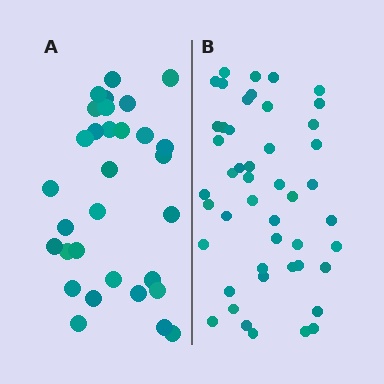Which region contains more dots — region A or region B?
Region B (the right region) has more dots.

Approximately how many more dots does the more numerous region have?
Region B has approximately 15 more dots than region A.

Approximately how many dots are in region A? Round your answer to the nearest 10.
About 30 dots. (The exact count is 31, which rounds to 30.)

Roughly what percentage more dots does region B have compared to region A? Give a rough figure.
About 50% more.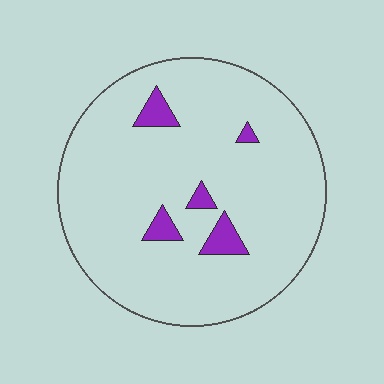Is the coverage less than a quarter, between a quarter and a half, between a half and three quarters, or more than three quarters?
Less than a quarter.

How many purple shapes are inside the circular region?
5.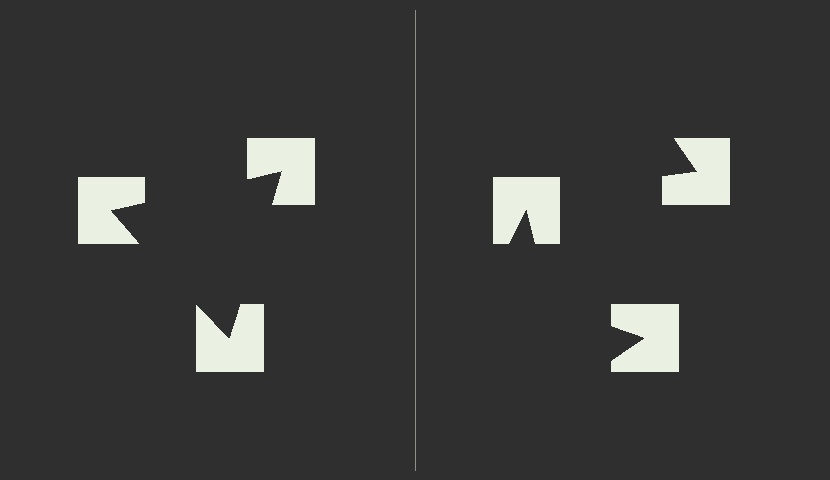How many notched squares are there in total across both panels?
6 — 3 on each side.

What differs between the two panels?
The notched squares are positioned identically on both sides; only the wedge orientations differ. On the left they align to a triangle; on the right they are misaligned.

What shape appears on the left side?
An illusory triangle.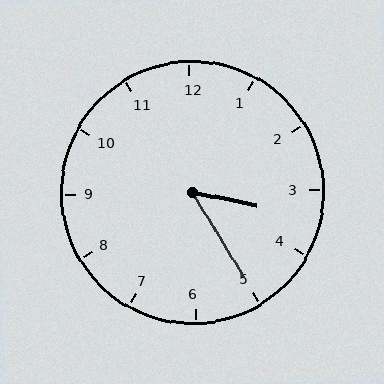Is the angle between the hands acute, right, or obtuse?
It is acute.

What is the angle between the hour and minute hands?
Approximately 48 degrees.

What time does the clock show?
3:25.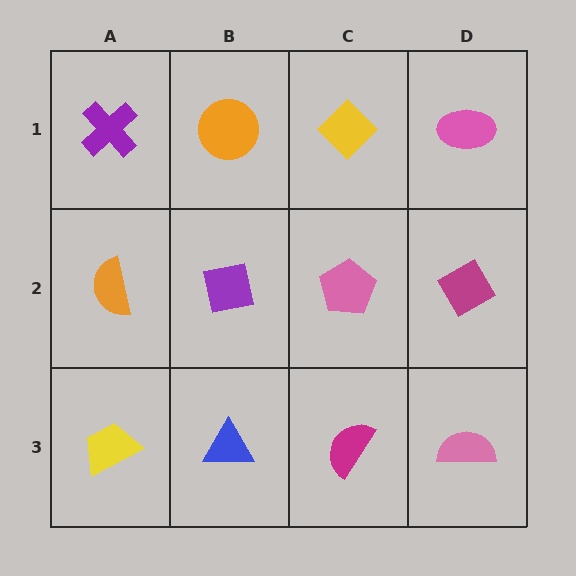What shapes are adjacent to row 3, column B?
A purple square (row 2, column B), a yellow trapezoid (row 3, column A), a magenta semicircle (row 3, column C).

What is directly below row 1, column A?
An orange semicircle.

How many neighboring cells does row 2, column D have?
3.